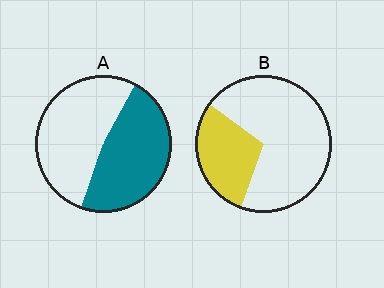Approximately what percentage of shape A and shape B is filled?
A is approximately 50% and B is approximately 30%.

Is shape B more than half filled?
No.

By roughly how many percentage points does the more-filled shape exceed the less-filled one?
By roughly 20 percentage points (A over B).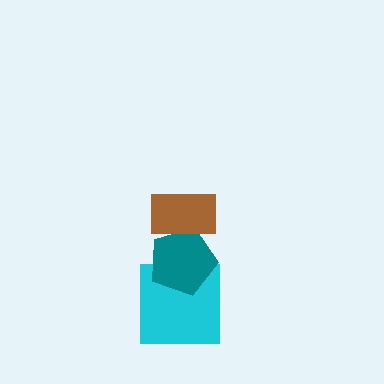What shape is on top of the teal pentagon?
The brown rectangle is on top of the teal pentagon.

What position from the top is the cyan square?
The cyan square is 3rd from the top.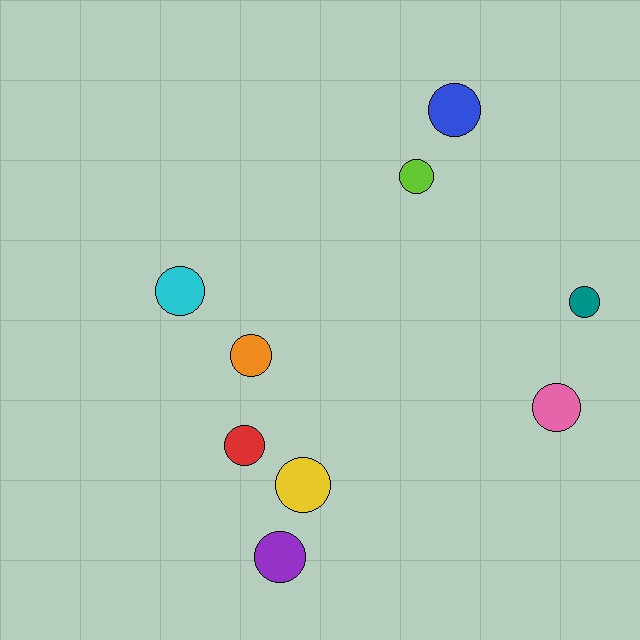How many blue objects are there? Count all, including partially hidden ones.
There is 1 blue object.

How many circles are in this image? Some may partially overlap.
There are 9 circles.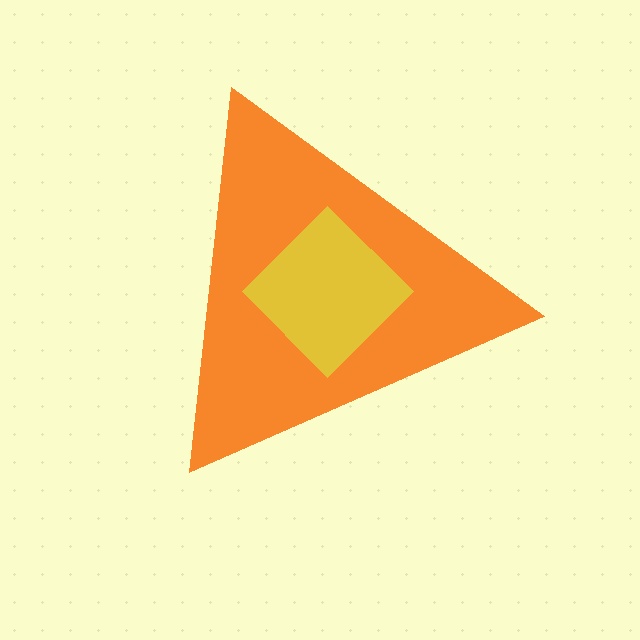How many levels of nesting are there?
2.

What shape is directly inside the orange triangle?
The yellow diamond.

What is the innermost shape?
The yellow diamond.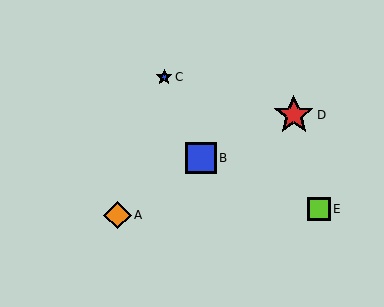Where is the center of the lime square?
The center of the lime square is at (319, 209).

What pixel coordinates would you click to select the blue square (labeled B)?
Click at (201, 158) to select the blue square B.